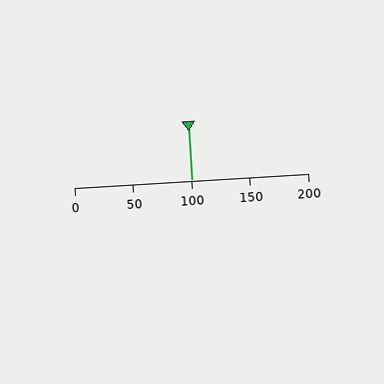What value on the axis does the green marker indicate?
The marker indicates approximately 100.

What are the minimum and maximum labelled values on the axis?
The axis runs from 0 to 200.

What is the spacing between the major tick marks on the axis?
The major ticks are spaced 50 apart.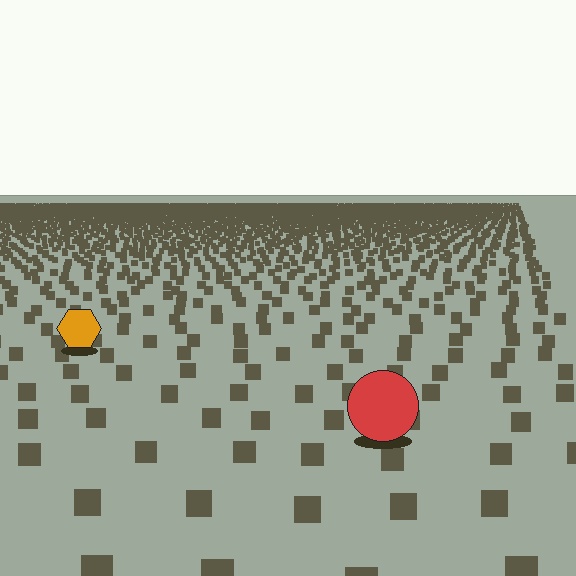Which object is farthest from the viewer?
The orange hexagon is farthest from the viewer. It appears smaller and the ground texture around it is denser.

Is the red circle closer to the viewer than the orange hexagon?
Yes. The red circle is closer — you can tell from the texture gradient: the ground texture is coarser near it.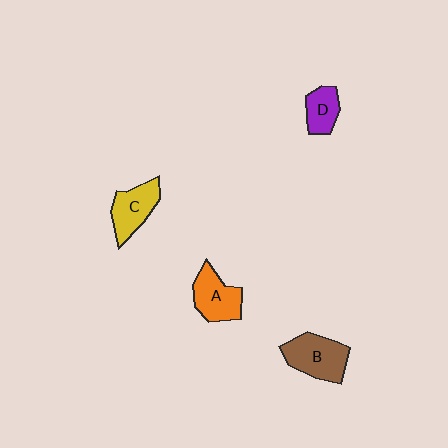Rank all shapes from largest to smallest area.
From largest to smallest: B (brown), A (orange), C (yellow), D (purple).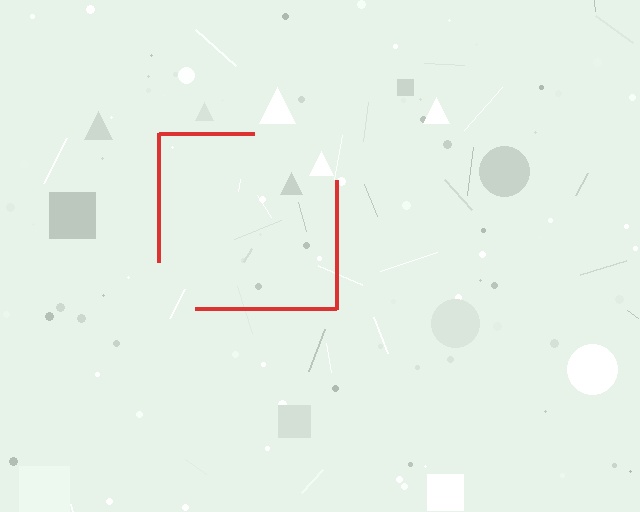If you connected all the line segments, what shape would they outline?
They would outline a square.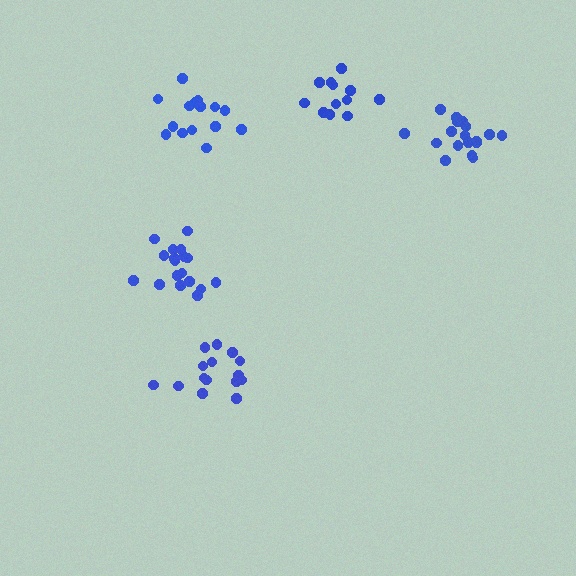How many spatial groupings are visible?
There are 5 spatial groupings.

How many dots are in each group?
Group 1: 15 dots, Group 2: 18 dots, Group 3: 18 dots, Group 4: 12 dots, Group 5: 15 dots (78 total).